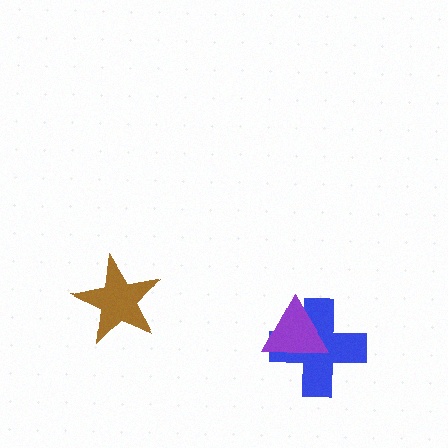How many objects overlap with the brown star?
0 objects overlap with the brown star.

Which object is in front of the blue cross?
The purple triangle is in front of the blue cross.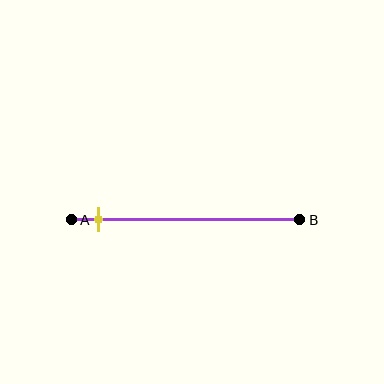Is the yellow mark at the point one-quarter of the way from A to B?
No, the mark is at about 10% from A, not at the 25% one-quarter point.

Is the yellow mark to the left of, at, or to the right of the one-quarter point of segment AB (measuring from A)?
The yellow mark is to the left of the one-quarter point of segment AB.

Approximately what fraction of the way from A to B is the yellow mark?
The yellow mark is approximately 10% of the way from A to B.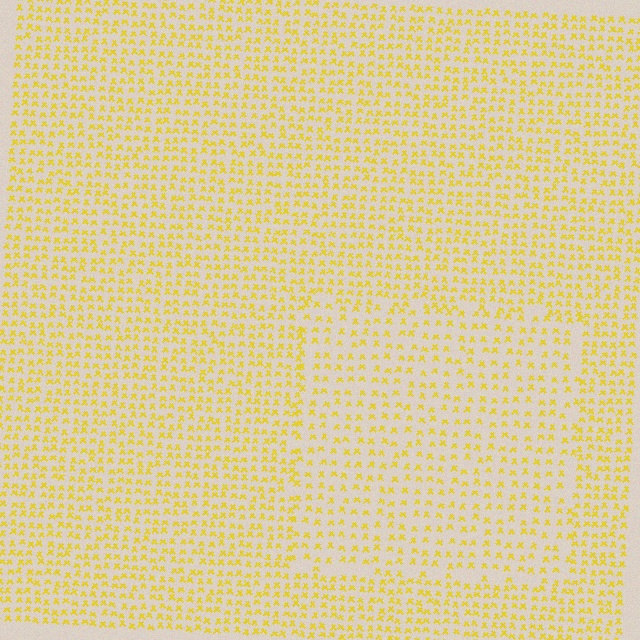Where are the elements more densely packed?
The elements are more densely packed outside the rectangle boundary.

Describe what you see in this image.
The image contains small yellow elements arranged at two different densities. A rectangle-shaped region is visible where the elements are less densely packed than the surrounding area.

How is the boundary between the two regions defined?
The boundary is defined by a change in element density (approximately 1.6x ratio). All elements are the same color, size, and shape.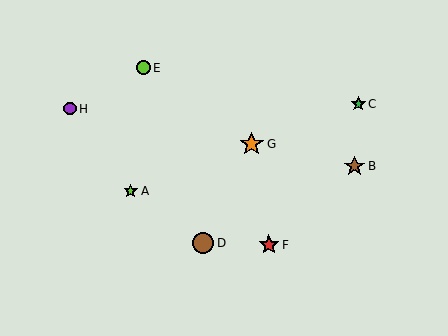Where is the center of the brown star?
The center of the brown star is at (354, 166).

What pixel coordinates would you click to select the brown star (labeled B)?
Click at (354, 166) to select the brown star B.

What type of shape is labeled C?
Shape C is a green star.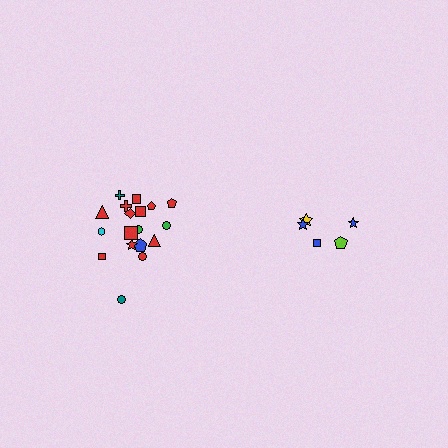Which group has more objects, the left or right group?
The left group.